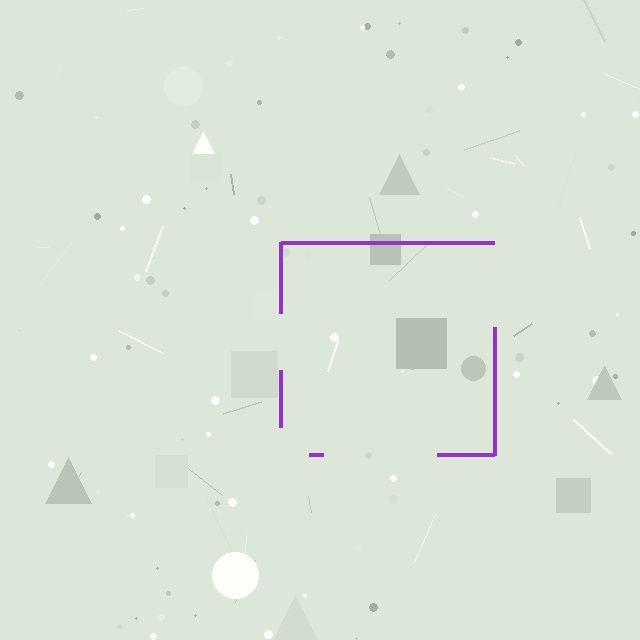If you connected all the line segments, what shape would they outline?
They would outline a square.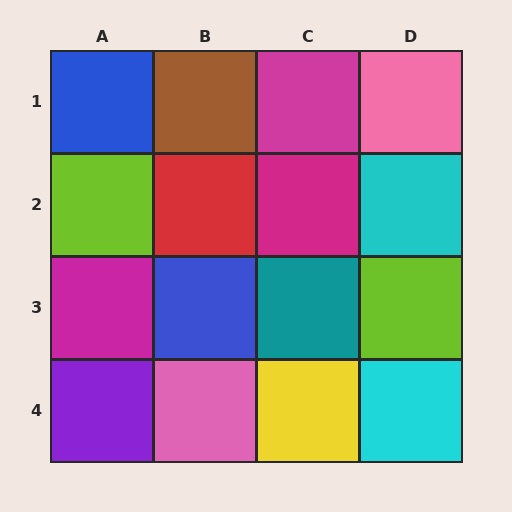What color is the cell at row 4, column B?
Pink.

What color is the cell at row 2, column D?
Cyan.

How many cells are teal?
1 cell is teal.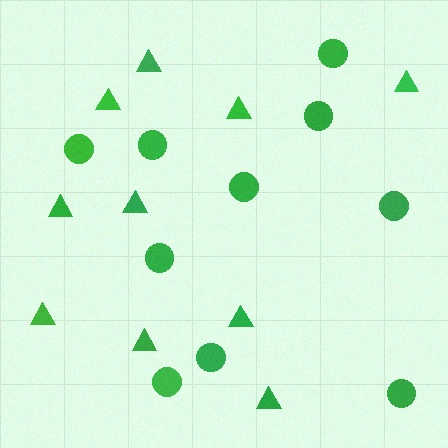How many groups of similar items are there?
There are 2 groups: one group of circles (10) and one group of triangles (10).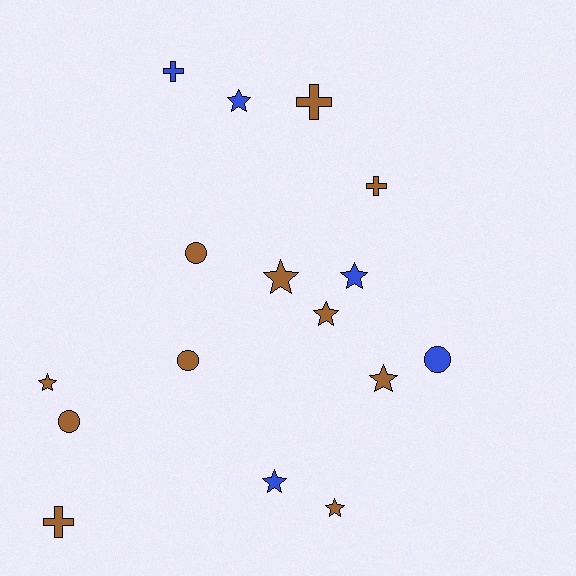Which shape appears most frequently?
Star, with 8 objects.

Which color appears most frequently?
Brown, with 11 objects.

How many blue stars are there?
There are 3 blue stars.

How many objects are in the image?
There are 16 objects.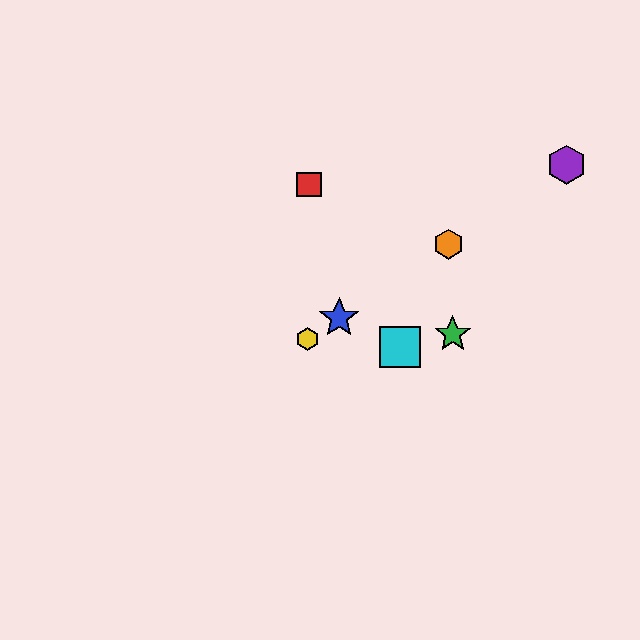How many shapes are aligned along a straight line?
4 shapes (the blue star, the yellow hexagon, the purple hexagon, the orange hexagon) are aligned along a straight line.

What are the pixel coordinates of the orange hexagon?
The orange hexagon is at (448, 244).